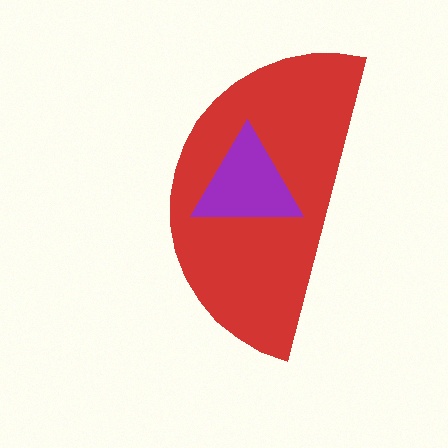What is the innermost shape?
The purple triangle.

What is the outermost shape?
The red semicircle.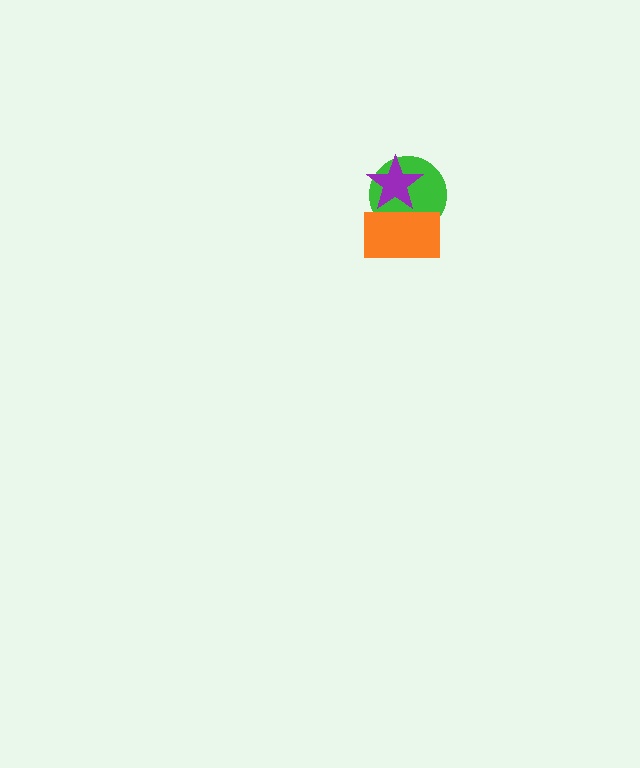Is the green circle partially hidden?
Yes, it is partially covered by another shape.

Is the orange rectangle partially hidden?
Yes, it is partially covered by another shape.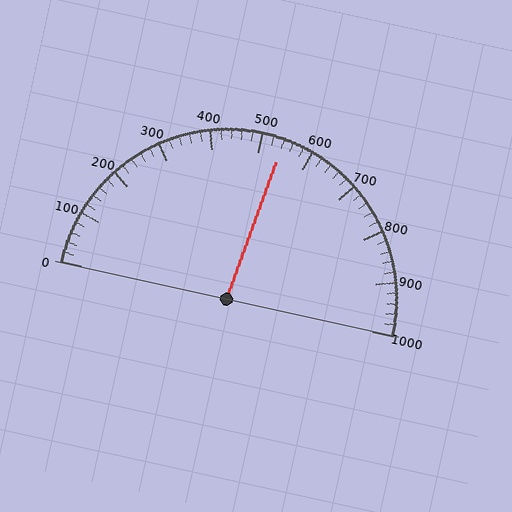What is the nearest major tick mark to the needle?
The nearest major tick mark is 500.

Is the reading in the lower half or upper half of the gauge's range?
The reading is in the upper half of the range (0 to 1000).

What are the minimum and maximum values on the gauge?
The gauge ranges from 0 to 1000.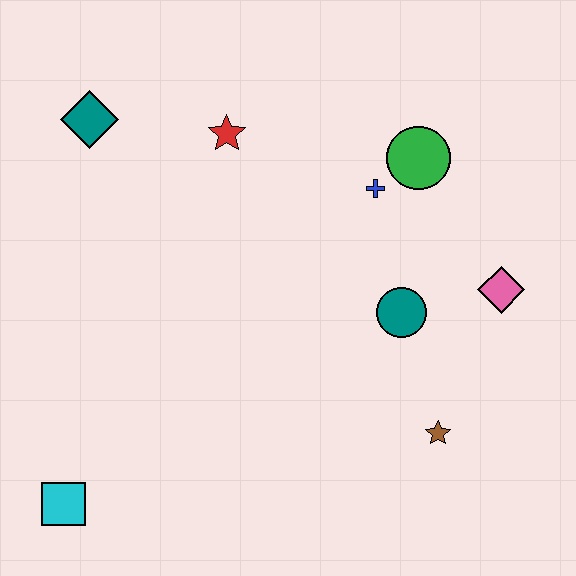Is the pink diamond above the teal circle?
Yes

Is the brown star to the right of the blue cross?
Yes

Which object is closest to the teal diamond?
The red star is closest to the teal diamond.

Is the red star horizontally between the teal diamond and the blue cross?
Yes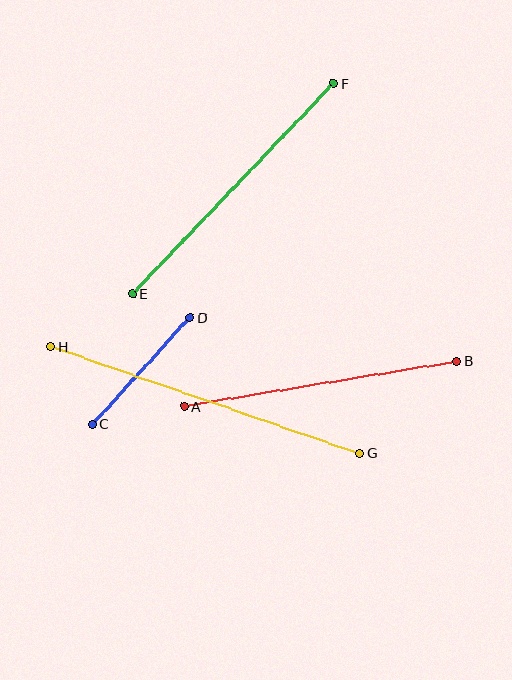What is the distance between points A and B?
The distance is approximately 276 pixels.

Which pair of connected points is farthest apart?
Points G and H are farthest apart.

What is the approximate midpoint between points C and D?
The midpoint is at approximately (141, 371) pixels.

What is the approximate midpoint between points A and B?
The midpoint is at approximately (320, 384) pixels.